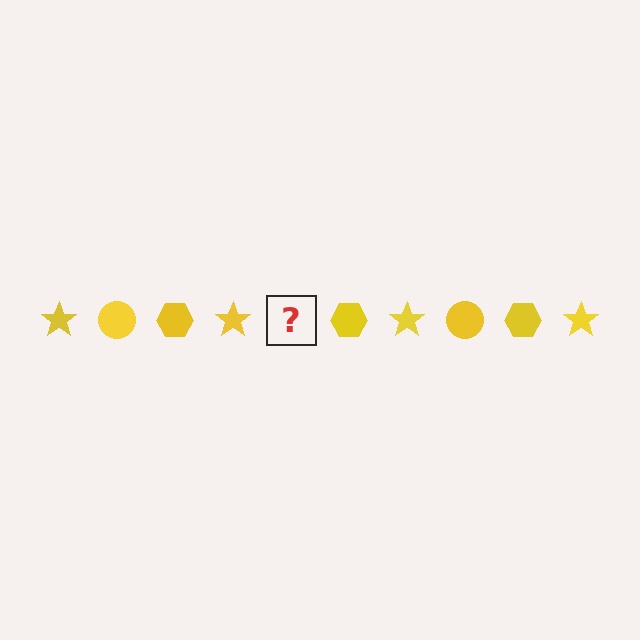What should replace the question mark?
The question mark should be replaced with a yellow circle.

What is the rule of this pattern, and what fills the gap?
The rule is that the pattern cycles through star, circle, hexagon shapes in yellow. The gap should be filled with a yellow circle.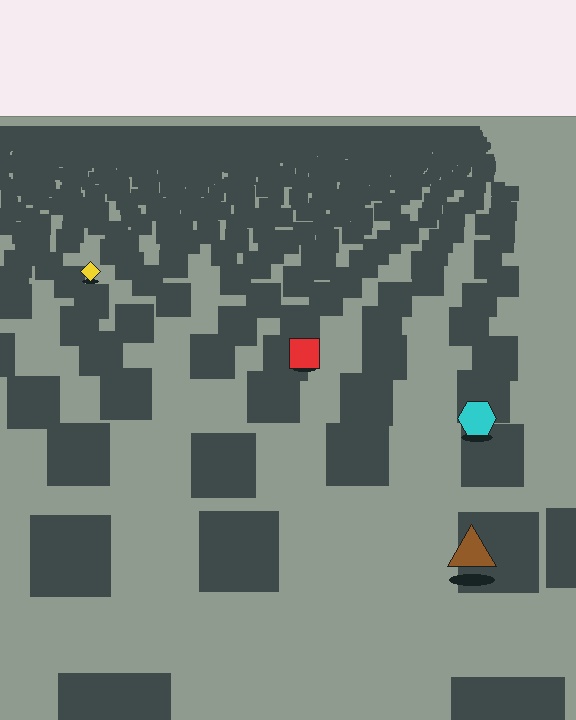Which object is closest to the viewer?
The brown triangle is closest. The texture marks near it are larger and more spread out.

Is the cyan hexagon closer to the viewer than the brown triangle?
No. The brown triangle is closer — you can tell from the texture gradient: the ground texture is coarser near it.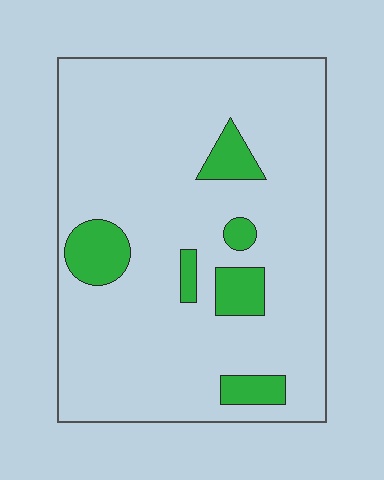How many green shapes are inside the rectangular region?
6.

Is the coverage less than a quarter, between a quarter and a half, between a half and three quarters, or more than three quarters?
Less than a quarter.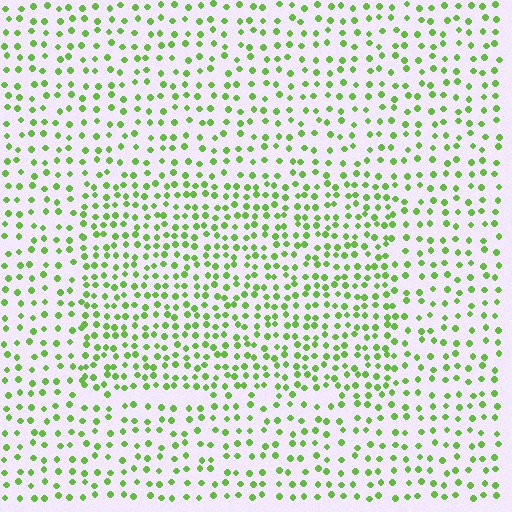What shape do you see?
I see a rectangle.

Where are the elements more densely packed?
The elements are more densely packed inside the rectangle boundary.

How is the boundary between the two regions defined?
The boundary is defined by a change in element density (approximately 1.7x ratio). All elements are the same color, size, and shape.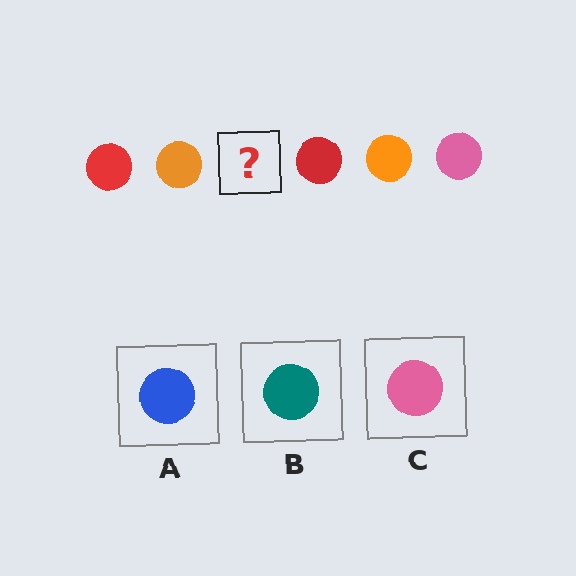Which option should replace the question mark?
Option C.